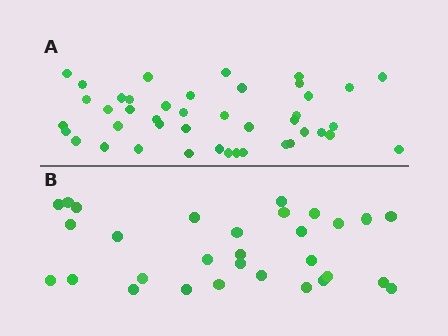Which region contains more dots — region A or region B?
Region A (the top region) has more dots.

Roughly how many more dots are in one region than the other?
Region A has approximately 15 more dots than region B.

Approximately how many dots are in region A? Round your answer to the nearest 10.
About 40 dots. (The exact count is 43, which rounds to 40.)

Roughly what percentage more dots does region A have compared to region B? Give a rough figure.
About 45% more.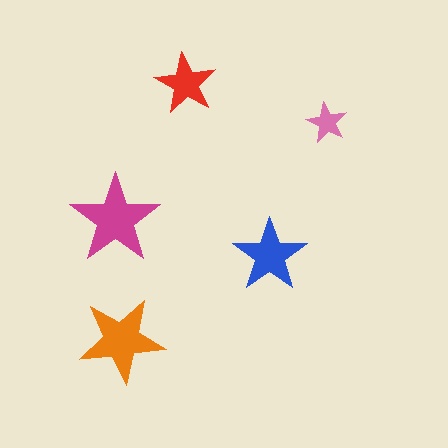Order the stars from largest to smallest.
the magenta one, the orange one, the blue one, the red one, the pink one.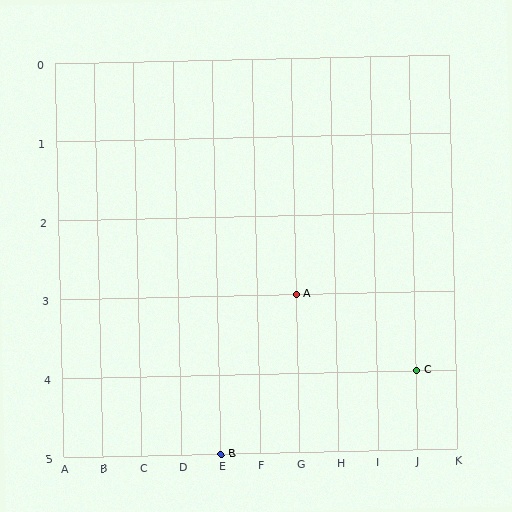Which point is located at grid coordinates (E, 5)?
Point B is at (E, 5).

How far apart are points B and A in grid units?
Points B and A are 2 columns and 2 rows apart (about 2.8 grid units diagonally).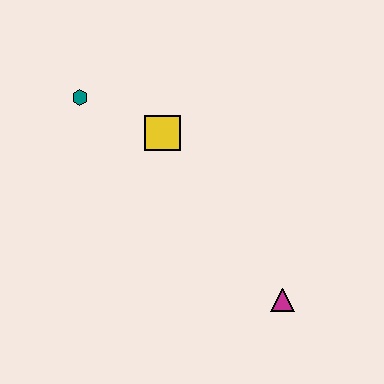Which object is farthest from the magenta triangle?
The teal hexagon is farthest from the magenta triangle.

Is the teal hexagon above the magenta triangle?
Yes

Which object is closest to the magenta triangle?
The yellow square is closest to the magenta triangle.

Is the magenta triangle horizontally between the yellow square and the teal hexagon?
No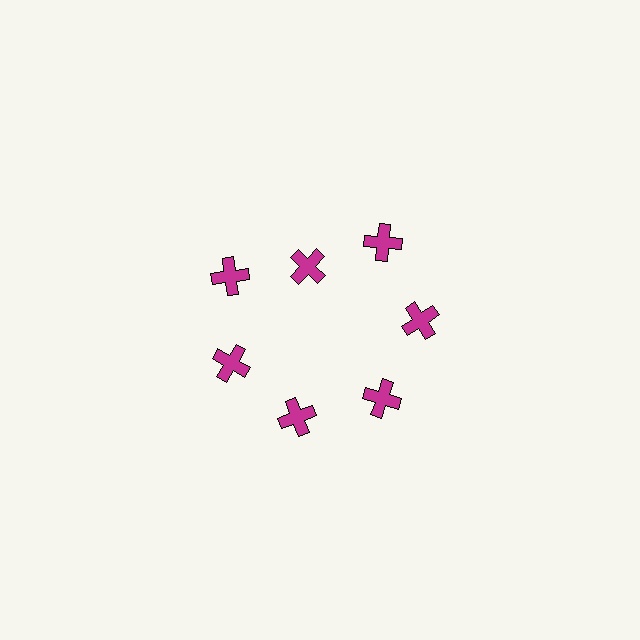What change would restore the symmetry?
The symmetry would be restored by moving it outward, back onto the ring so that all 7 crosses sit at equal angles and equal distance from the center.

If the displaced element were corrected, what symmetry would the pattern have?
It would have 7-fold rotational symmetry — the pattern would map onto itself every 51 degrees.